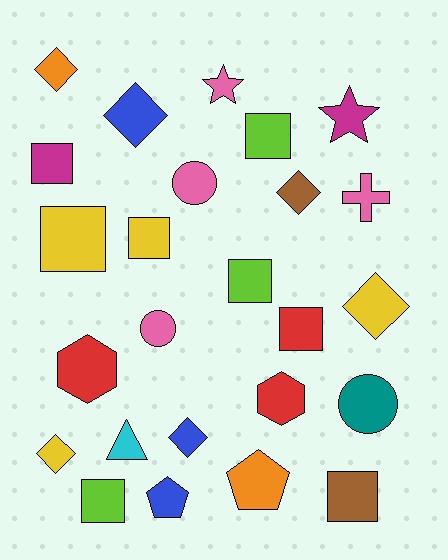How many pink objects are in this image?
There are 4 pink objects.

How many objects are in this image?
There are 25 objects.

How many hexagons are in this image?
There are 2 hexagons.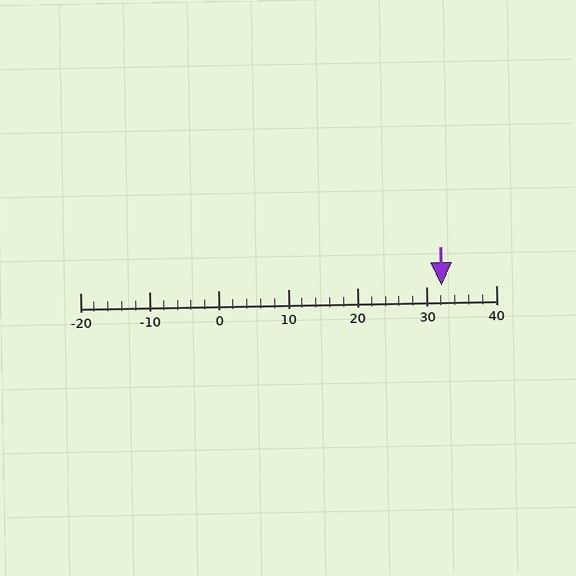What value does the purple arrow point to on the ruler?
The purple arrow points to approximately 32.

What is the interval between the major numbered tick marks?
The major tick marks are spaced 10 units apart.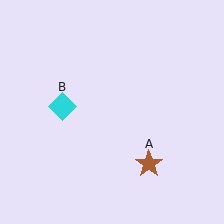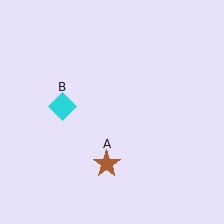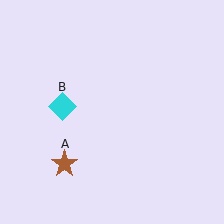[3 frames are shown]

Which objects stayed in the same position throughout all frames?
Cyan diamond (object B) remained stationary.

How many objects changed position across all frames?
1 object changed position: brown star (object A).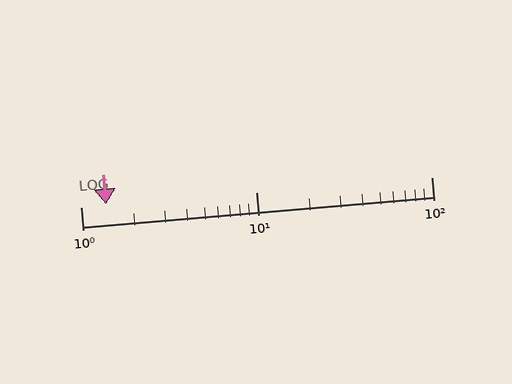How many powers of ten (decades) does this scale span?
The scale spans 2 decades, from 1 to 100.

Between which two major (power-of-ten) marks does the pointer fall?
The pointer is between 1 and 10.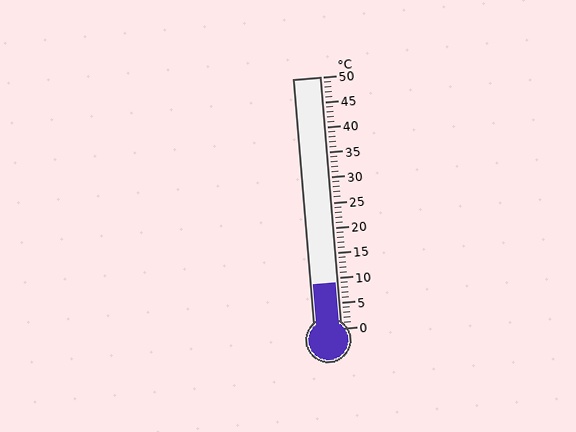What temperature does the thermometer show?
The thermometer shows approximately 9°C.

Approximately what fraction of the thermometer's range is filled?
The thermometer is filled to approximately 20% of its range.